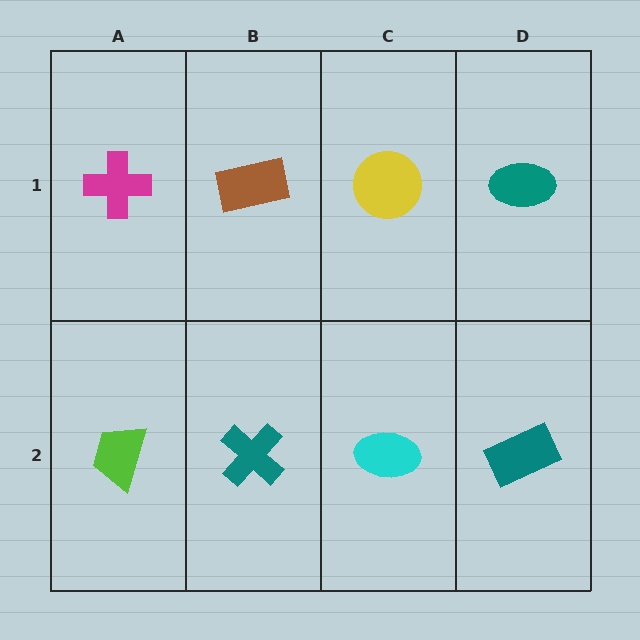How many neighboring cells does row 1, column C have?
3.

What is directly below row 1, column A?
A lime trapezoid.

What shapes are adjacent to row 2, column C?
A yellow circle (row 1, column C), a teal cross (row 2, column B), a teal rectangle (row 2, column D).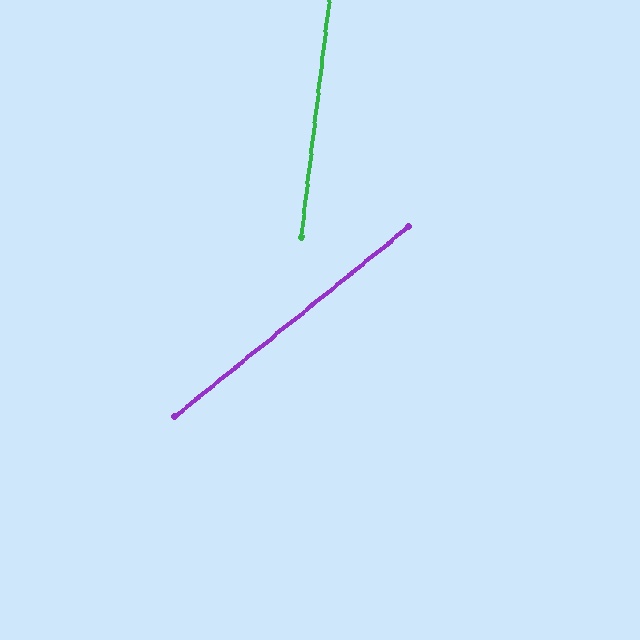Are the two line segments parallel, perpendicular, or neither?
Neither parallel nor perpendicular — they differ by about 44°.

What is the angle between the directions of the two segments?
Approximately 44 degrees.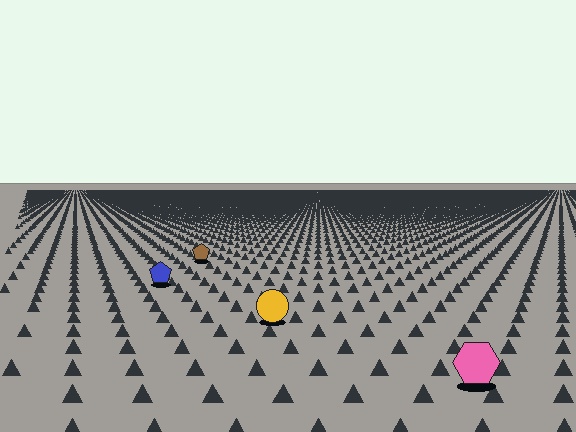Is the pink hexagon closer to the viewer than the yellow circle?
Yes. The pink hexagon is closer — you can tell from the texture gradient: the ground texture is coarser near it.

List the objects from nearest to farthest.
From nearest to farthest: the pink hexagon, the yellow circle, the blue pentagon, the brown pentagon.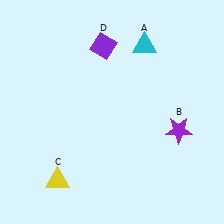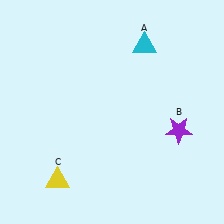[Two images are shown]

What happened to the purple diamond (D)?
The purple diamond (D) was removed in Image 2. It was in the top-left area of Image 1.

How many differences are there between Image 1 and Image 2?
There is 1 difference between the two images.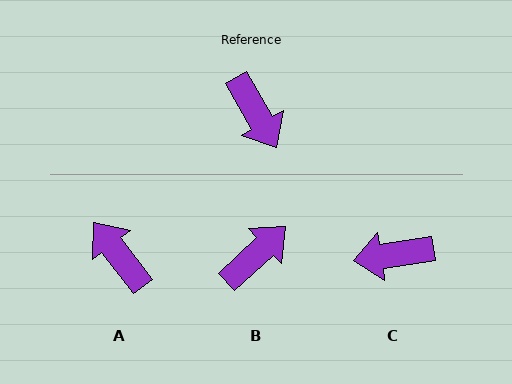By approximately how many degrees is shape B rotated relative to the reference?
Approximately 103 degrees counter-clockwise.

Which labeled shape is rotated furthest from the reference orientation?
A, about 172 degrees away.